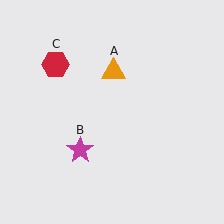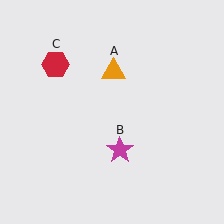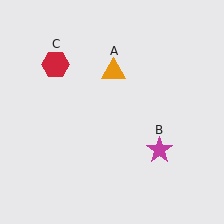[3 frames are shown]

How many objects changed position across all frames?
1 object changed position: magenta star (object B).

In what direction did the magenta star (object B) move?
The magenta star (object B) moved right.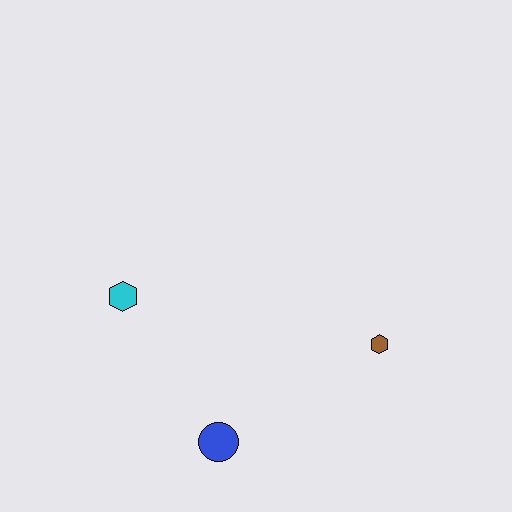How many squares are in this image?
There are no squares.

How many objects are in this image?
There are 3 objects.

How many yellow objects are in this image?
There are no yellow objects.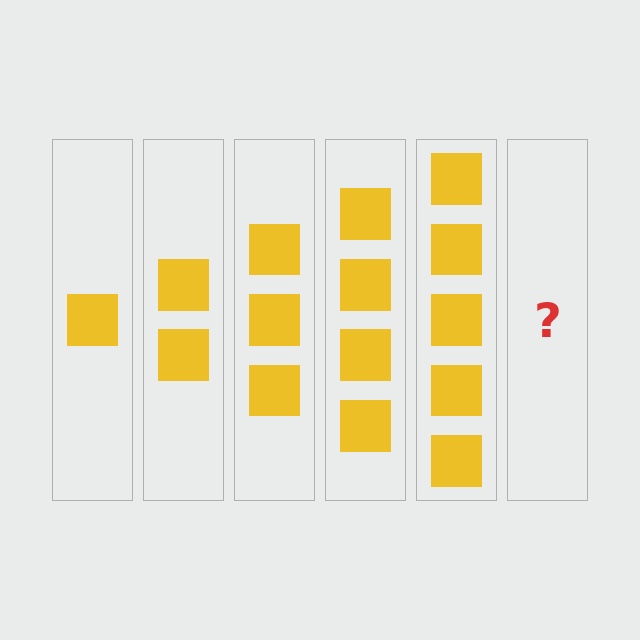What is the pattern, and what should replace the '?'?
The pattern is that each step adds one more square. The '?' should be 6 squares.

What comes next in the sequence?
The next element should be 6 squares.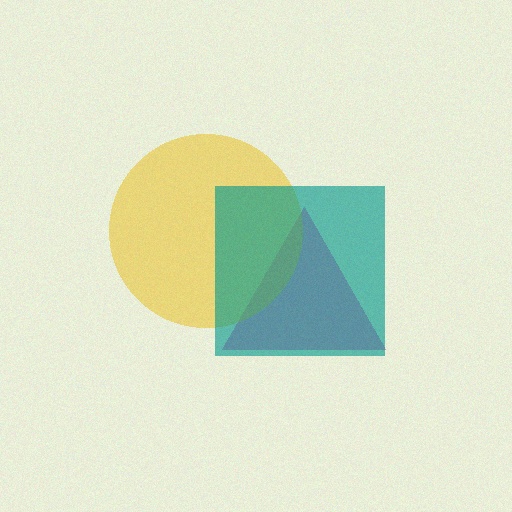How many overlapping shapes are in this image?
There are 3 overlapping shapes in the image.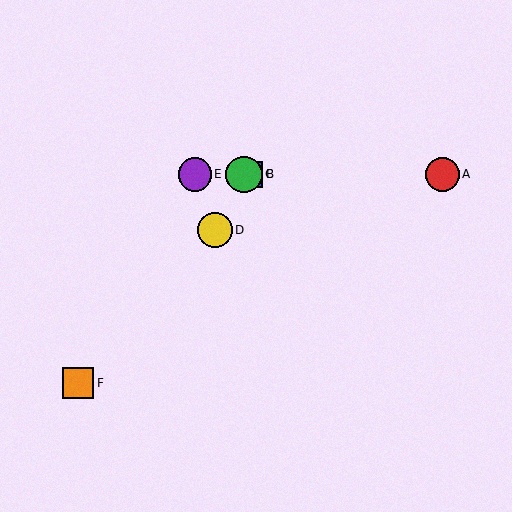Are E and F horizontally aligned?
No, E is at y≈174 and F is at y≈383.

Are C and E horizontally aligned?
Yes, both are at y≈174.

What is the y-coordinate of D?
Object D is at y≈230.